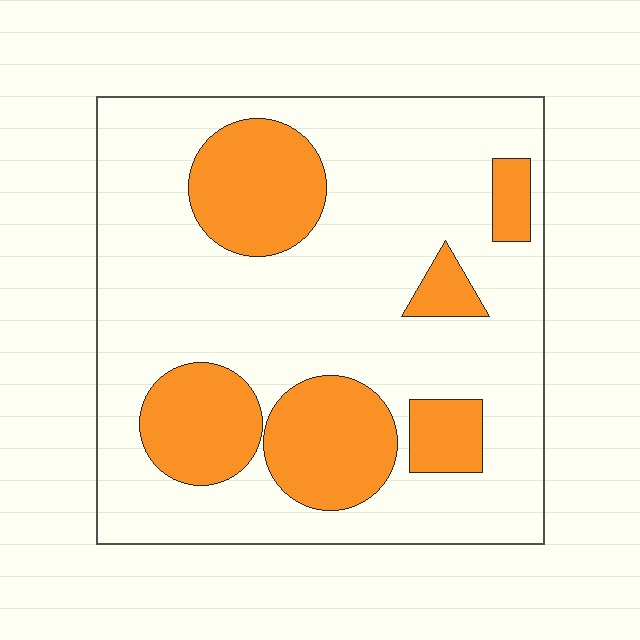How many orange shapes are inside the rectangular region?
6.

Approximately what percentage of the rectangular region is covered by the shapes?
Approximately 25%.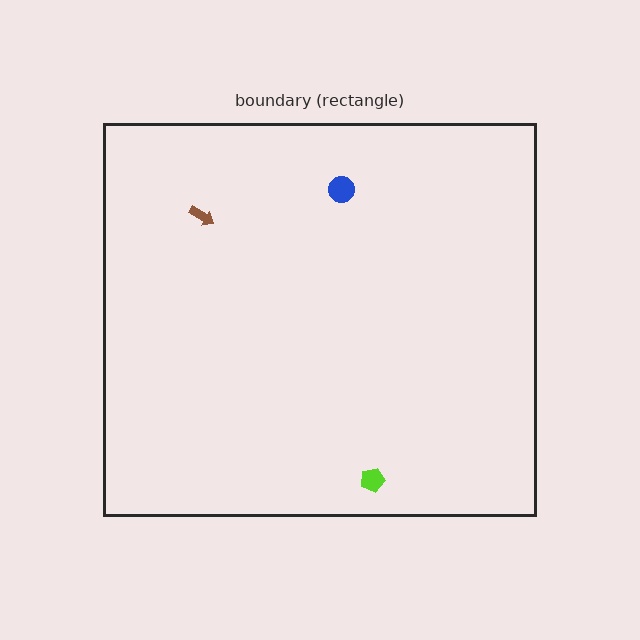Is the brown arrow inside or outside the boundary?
Inside.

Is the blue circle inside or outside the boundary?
Inside.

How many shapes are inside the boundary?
3 inside, 0 outside.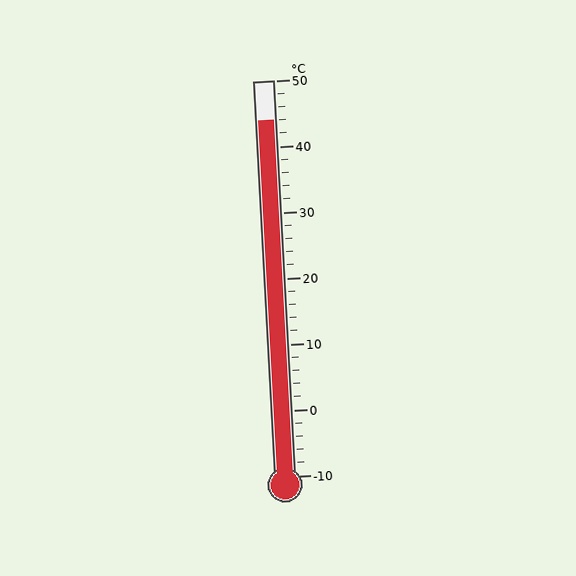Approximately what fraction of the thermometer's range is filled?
The thermometer is filled to approximately 90% of its range.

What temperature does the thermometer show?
The thermometer shows approximately 44°C.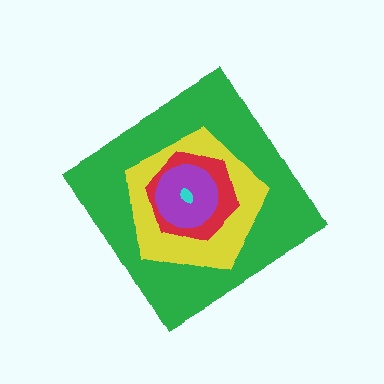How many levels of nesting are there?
5.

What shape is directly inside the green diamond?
The yellow pentagon.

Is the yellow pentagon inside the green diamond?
Yes.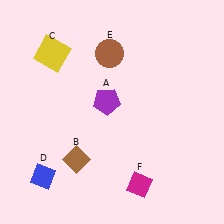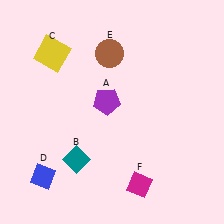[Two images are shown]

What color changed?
The diamond (B) changed from brown in Image 1 to teal in Image 2.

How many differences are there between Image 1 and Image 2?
There is 1 difference between the two images.